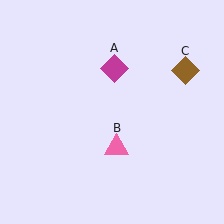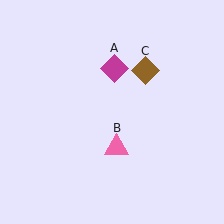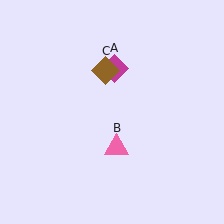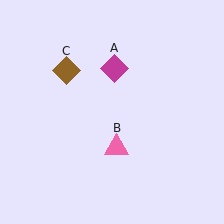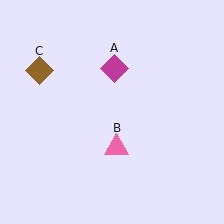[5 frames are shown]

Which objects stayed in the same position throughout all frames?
Magenta diamond (object A) and pink triangle (object B) remained stationary.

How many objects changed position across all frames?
1 object changed position: brown diamond (object C).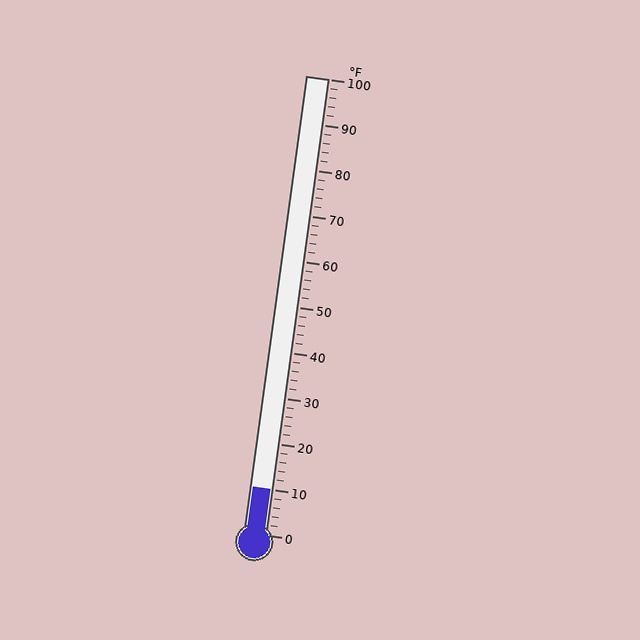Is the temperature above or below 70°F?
The temperature is below 70°F.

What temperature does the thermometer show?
The thermometer shows approximately 10°F.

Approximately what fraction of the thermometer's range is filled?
The thermometer is filled to approximately 10% of its range.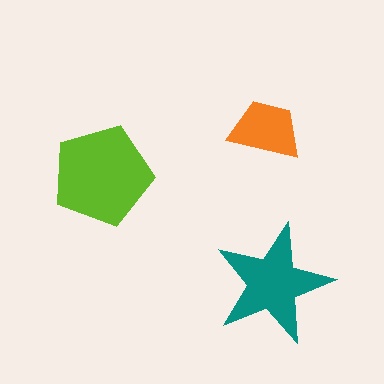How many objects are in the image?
There are 3 objects in the image.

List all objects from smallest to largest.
The orange trapezoid, the teal star, the lime pentagon.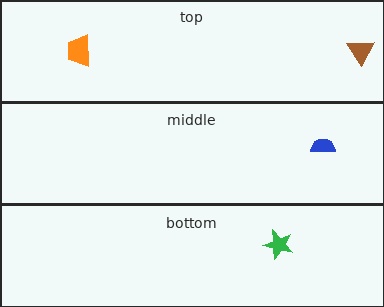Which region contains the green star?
The bottom region.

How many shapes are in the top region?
2.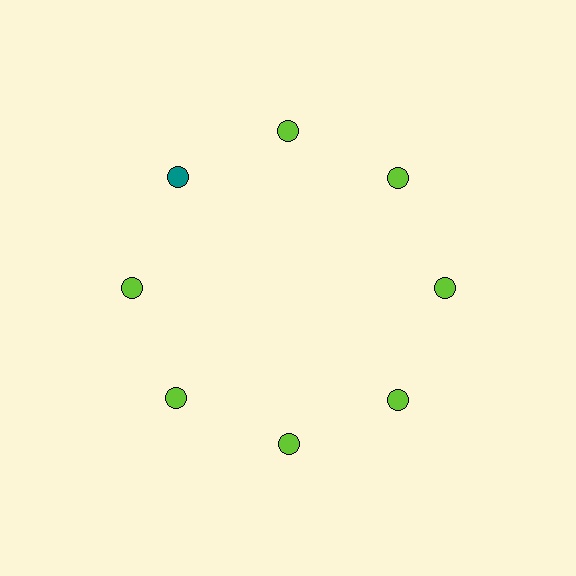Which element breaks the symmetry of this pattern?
The teal circle at roughly the 10 o'clock position breaks the symmetry. All other shapes are lime circles.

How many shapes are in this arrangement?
There are 8 shapes arranged in a ring pattern.